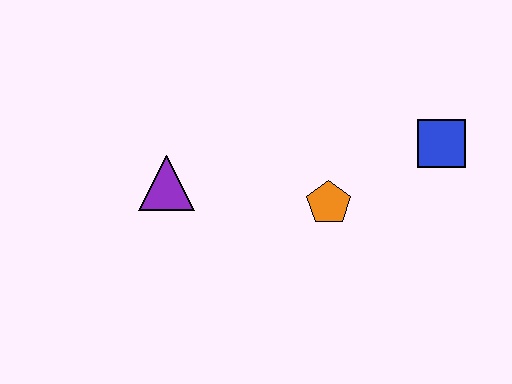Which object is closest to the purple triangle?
The orange pentagon is closest to the purple triangle.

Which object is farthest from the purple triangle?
The blue square is farthest from the purple triangle.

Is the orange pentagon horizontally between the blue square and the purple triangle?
Yes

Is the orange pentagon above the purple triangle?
No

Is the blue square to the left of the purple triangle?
No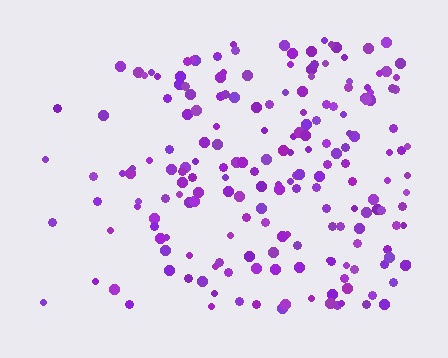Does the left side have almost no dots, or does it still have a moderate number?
Still a moderate number, just noticeably fewer than the right.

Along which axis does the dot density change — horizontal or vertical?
Horizontal.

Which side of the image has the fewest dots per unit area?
The left.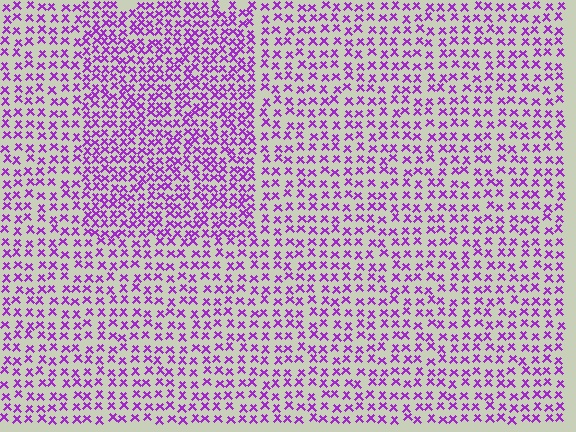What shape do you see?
I see a rectangle.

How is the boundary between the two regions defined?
The boundary is defined by a change in element density (approximately 1.7x ratio). All elements are the same color, size, and shape.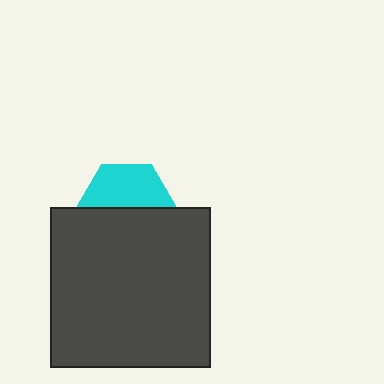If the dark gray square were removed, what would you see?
You would see the complete cyan hexagon.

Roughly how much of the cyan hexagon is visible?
About half of it is visible (roughly 50%).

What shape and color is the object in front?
The object in front is a dark gray square.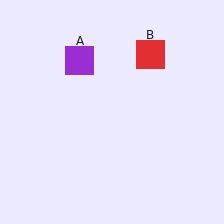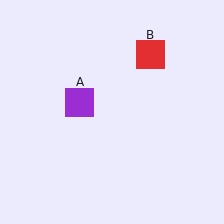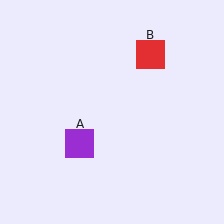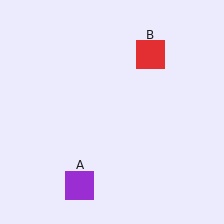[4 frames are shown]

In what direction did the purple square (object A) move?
The purple square (object A) moved down.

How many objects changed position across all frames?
1 object changed position: purple square (object A).